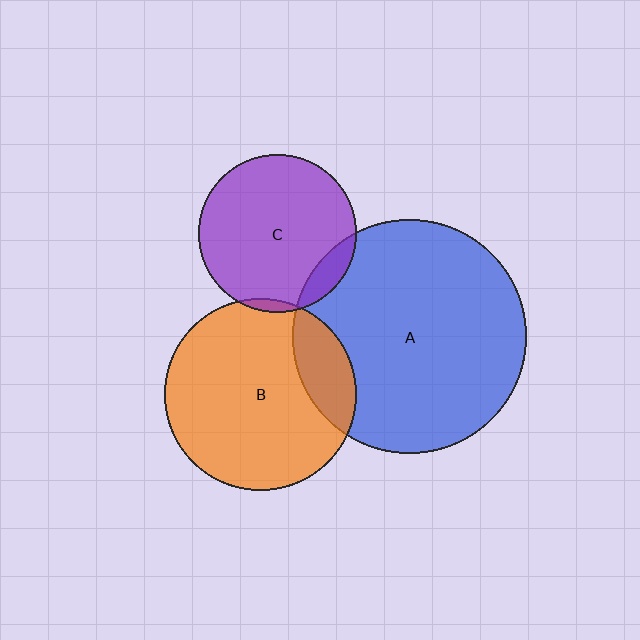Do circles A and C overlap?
Yes.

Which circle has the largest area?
Circle A (blue).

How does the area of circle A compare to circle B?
Approximately 1.5 times.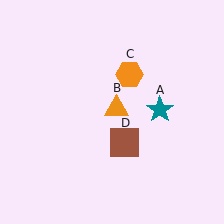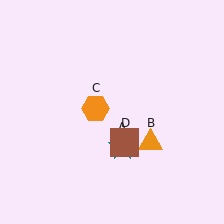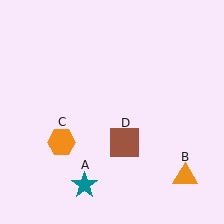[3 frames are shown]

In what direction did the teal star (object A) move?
The teal star (object A) moved down and to the left.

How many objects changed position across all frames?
3 objects changed position: teal star (object A), orange triangle (object B), orange hexagon (object C).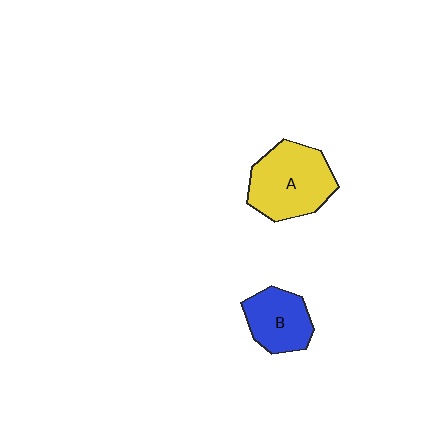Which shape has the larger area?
Shape A (yellow).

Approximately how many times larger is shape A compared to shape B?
Approximately 1.5 times.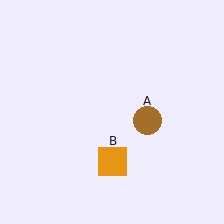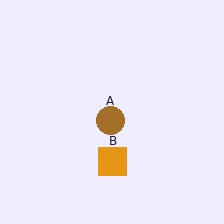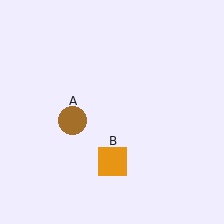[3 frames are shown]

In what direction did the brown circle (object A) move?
The brown circle (object A) moved left.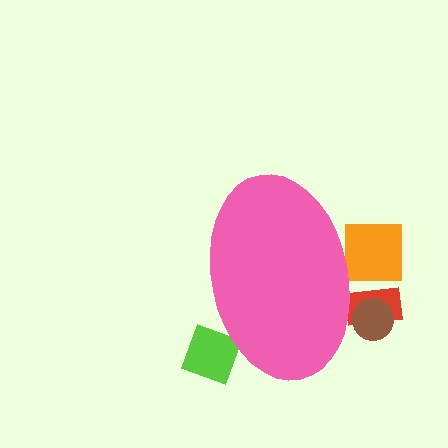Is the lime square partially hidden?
Yes, the lime square is partially hidden behind the pink ellipse.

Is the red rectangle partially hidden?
Yes, the red rectangle is partially hidden behind the pink ellipse.